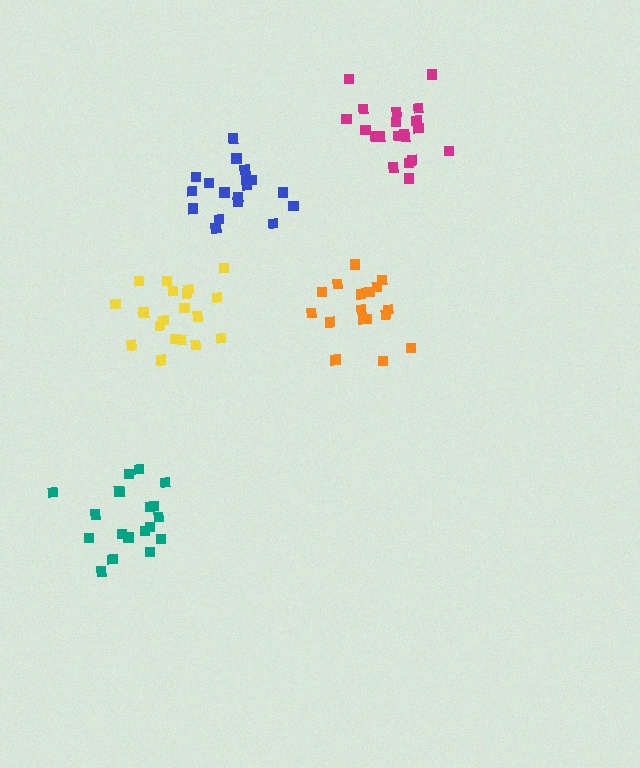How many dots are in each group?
Group 1: 19 dots, Group 2: 19 dots, Group 3: 18 dots, Group 4: 17 dots, Group 5: 20 dots (93 total).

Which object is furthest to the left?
The teal cluster is leftmost.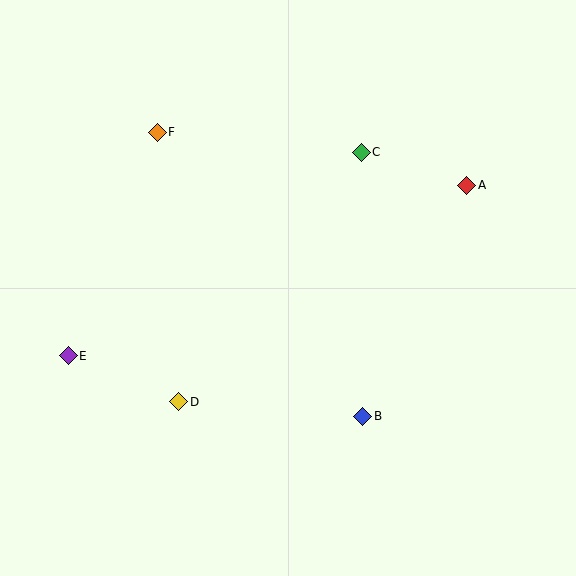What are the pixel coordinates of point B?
Point B is at (363, 416).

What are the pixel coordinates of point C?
Point C is at (361, 152).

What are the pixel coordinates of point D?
Point D is at (179, 402).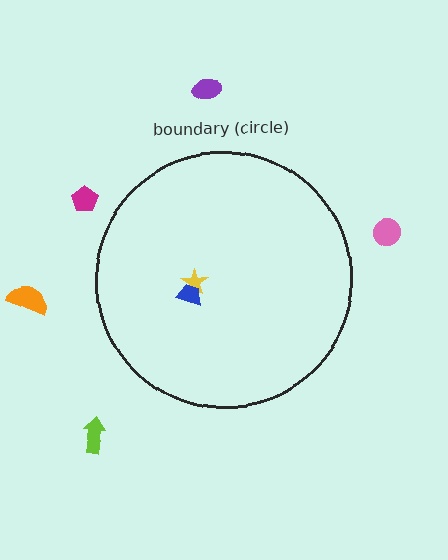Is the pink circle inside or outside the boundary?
Outside.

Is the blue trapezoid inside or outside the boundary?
Inside.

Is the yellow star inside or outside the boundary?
Inside.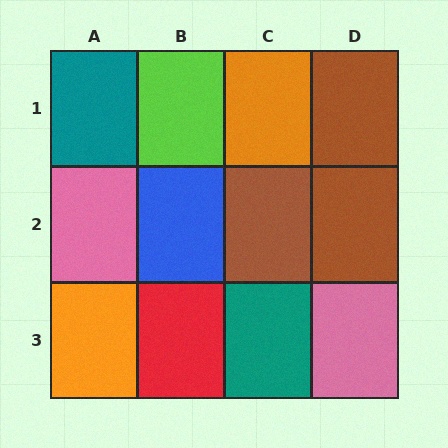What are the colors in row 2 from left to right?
Pink, blue, brown, brown.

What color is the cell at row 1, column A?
Teal.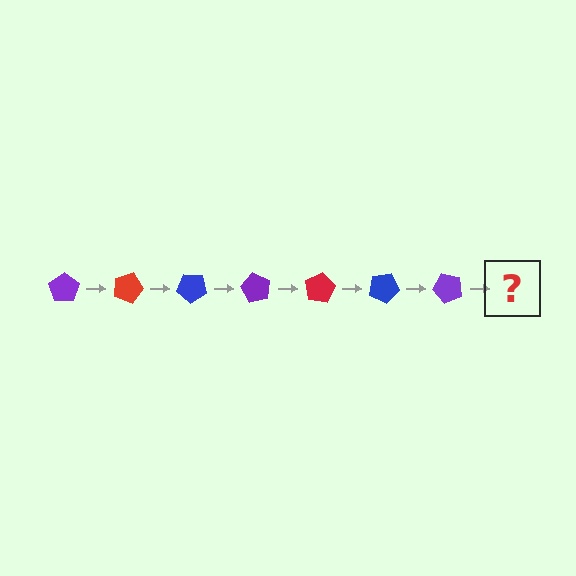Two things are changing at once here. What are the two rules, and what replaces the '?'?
The two rules are that it rotates 20 degrees each step and the color cycles through purple, red, and blue. The '?' should be a red pentagon, rotated 140 degrees from the start.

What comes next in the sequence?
The next element should be a red pentagon, rotated 140 degrees from the start.